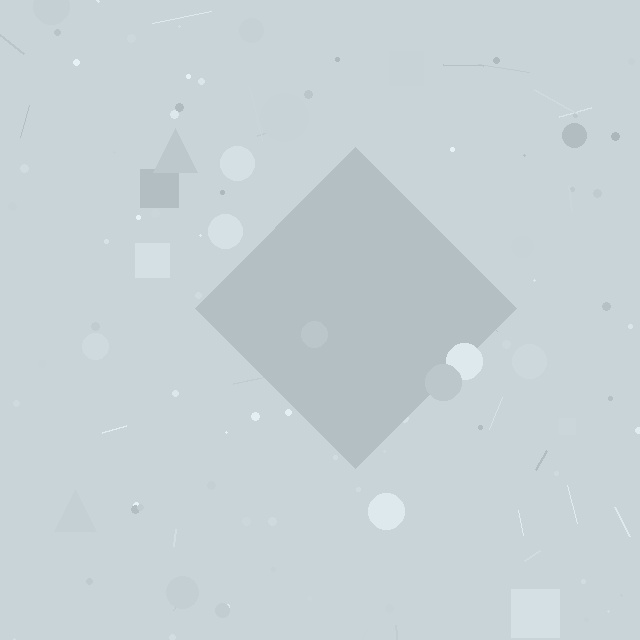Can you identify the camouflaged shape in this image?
The camouflaged shape is a diamond.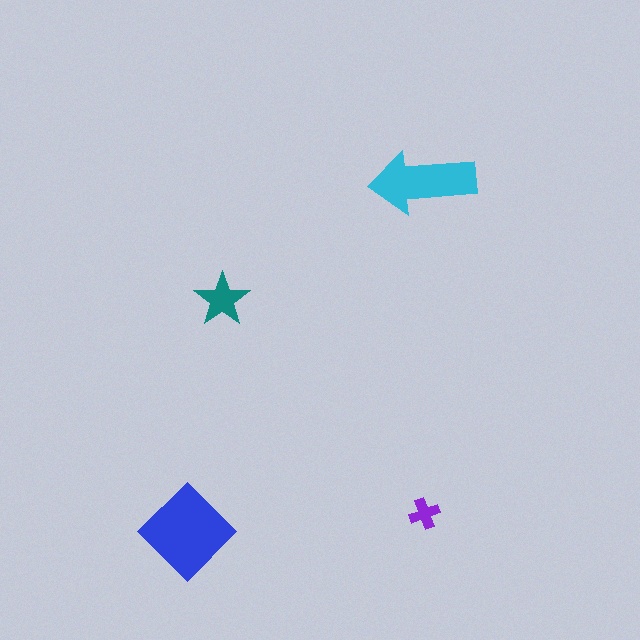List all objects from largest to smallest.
The blue diamond, the cyan arrow, the teal star, the purple cross.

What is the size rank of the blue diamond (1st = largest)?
1st.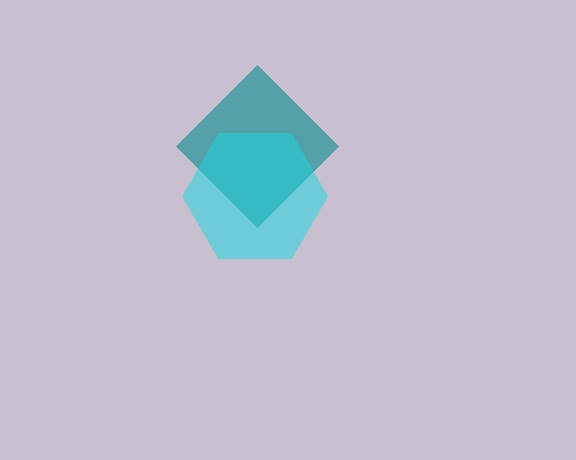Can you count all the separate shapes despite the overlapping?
Yes, there are 2 separate shapes.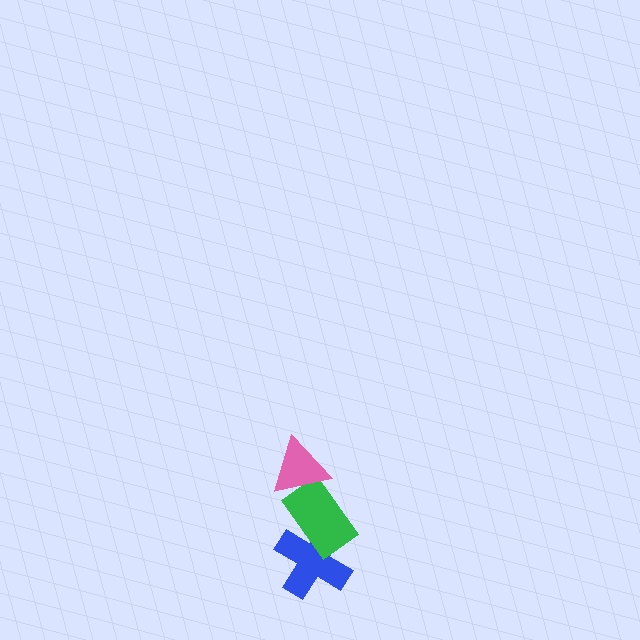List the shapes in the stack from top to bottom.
From top to bottom: the pink triangle, the green rectangle, the blue cross.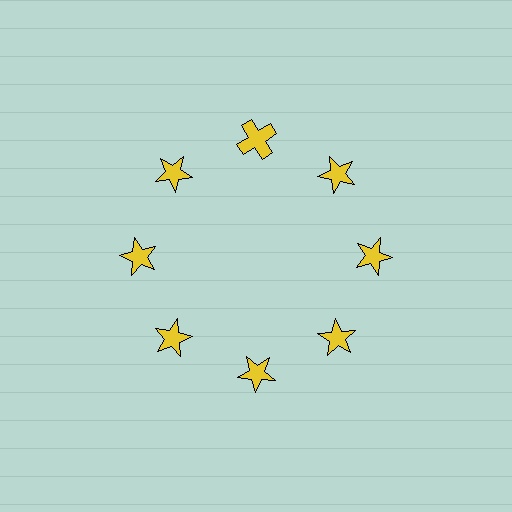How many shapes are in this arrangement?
There are 8 shapes arranged in a ring pattern.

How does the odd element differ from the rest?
It has a different shape: cross instead of star.